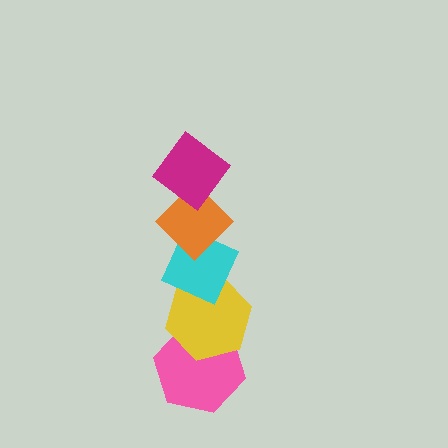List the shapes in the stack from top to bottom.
From top to bottom: the magenta diamond, the orange diamond, the cyan diamond, the yellow hexagon, the pink hexagon.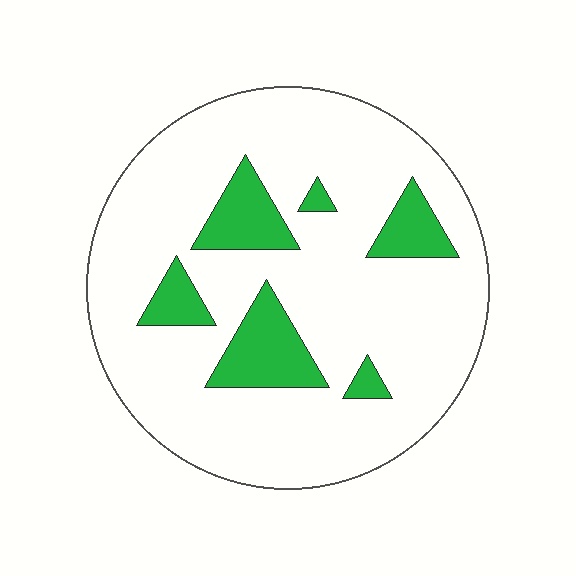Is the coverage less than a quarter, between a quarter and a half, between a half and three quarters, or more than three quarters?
Less than a quarter.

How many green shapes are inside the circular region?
6.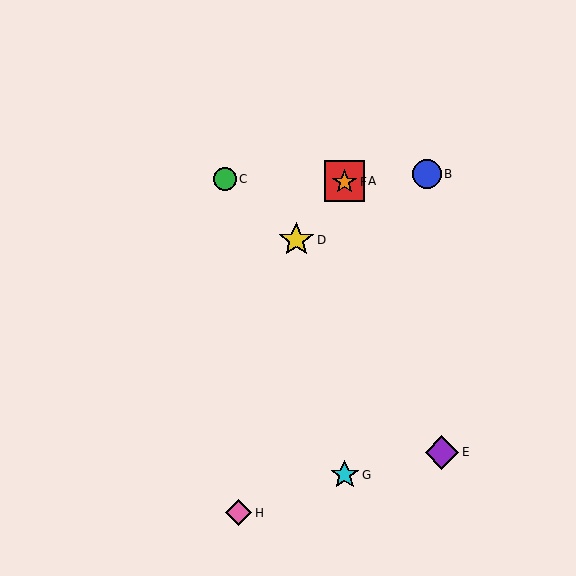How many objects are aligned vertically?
3 objects (A, F, G) are aligned vertically.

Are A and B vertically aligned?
No, A is at x≈345 and B is at x≈427.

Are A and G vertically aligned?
Yes, both are at x≈345.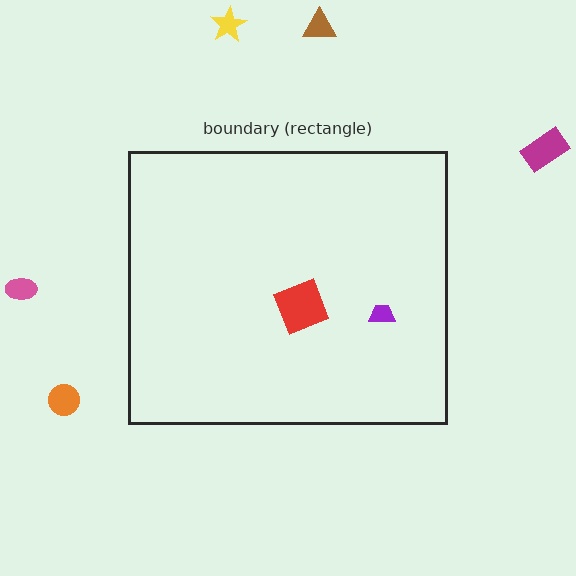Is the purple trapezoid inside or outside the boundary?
Inside.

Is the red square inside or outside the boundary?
Inside.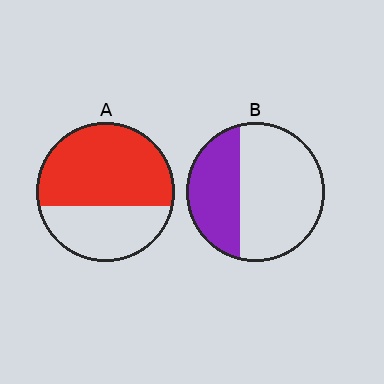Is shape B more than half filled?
No.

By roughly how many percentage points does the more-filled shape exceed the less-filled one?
By roughly 25 percentage points (A over B).